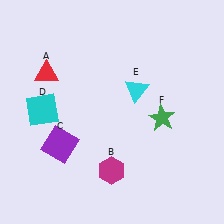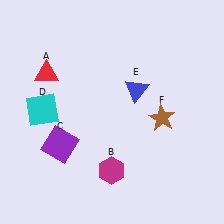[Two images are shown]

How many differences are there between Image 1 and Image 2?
There are 2 differences between the two images.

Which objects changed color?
E changed from cyan to blue. F changed from green to brown.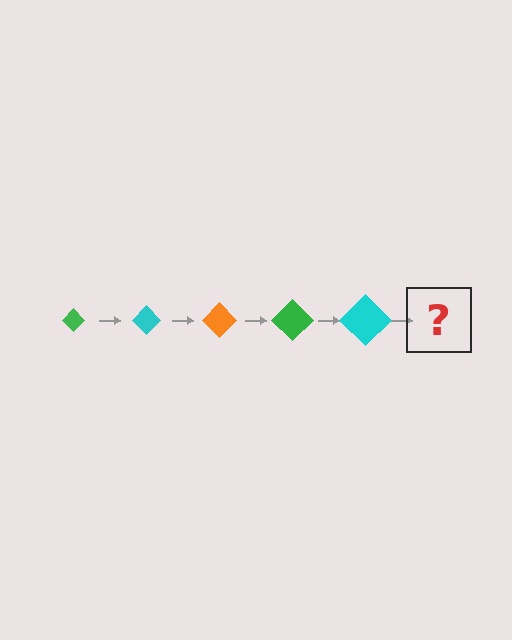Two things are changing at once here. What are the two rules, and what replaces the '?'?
The two rules are that the diamond grows larger each step and the color cycles through green, cyan, and orange. The '?' should be an orange diamond, larger than the previous one.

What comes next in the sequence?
The next element should be an orange diamond, larger than the previous one.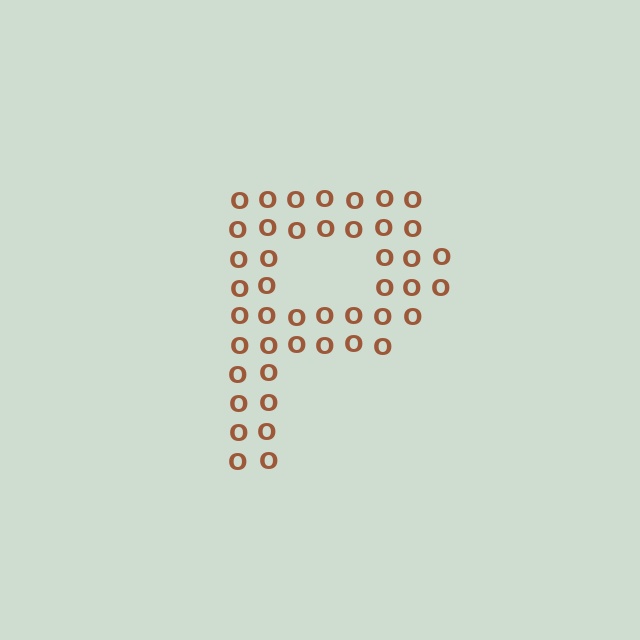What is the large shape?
The large shape is the letter P.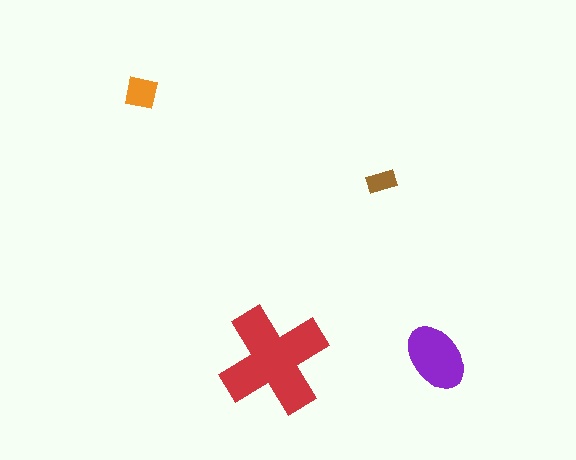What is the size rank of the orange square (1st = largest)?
3rd.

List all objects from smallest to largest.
The brown rectangle, the orange square, the purple ellipse, the red cross.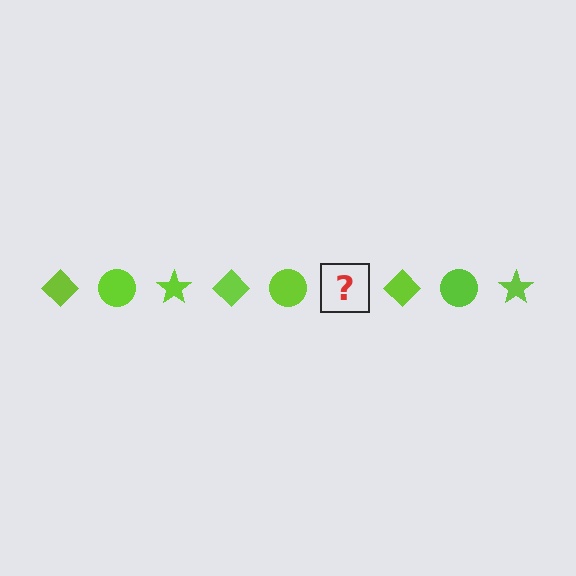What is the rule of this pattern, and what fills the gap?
The rule is that the pattern cycles through diamond, circle, star shapes in lime. The gap should be filled with a lime star.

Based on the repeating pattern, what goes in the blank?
The blank should be a lime star.